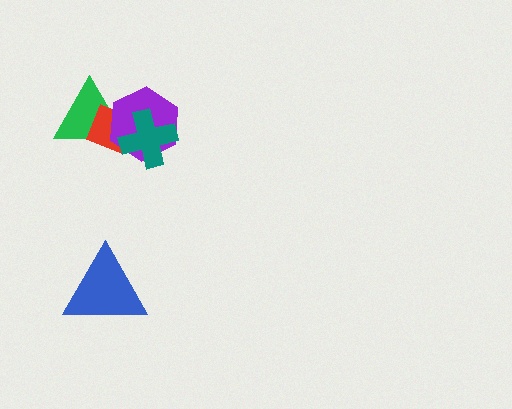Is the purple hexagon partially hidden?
Yes, it is partially covered by another shape.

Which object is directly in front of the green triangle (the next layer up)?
The red diamond is directly in front of the green triangle.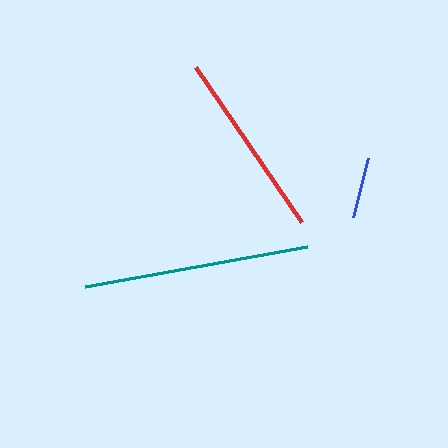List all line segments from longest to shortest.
From longest to shortest: teal, red, blue.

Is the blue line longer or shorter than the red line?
The red line is longer than the blue line.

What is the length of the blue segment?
The blue segment is approximately 61 pixels long.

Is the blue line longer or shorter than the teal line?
The teal line is longer than the blue line.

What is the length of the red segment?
The red segment is approximately 188 pixels long.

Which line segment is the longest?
The teal line is the longest at approximately 225 pixels.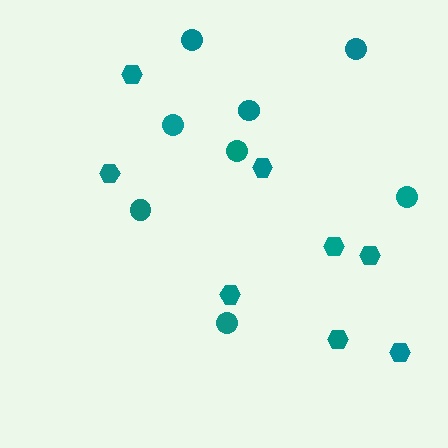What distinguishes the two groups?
There are 2 groups: one group of hexagons (8) and one group of circles (8).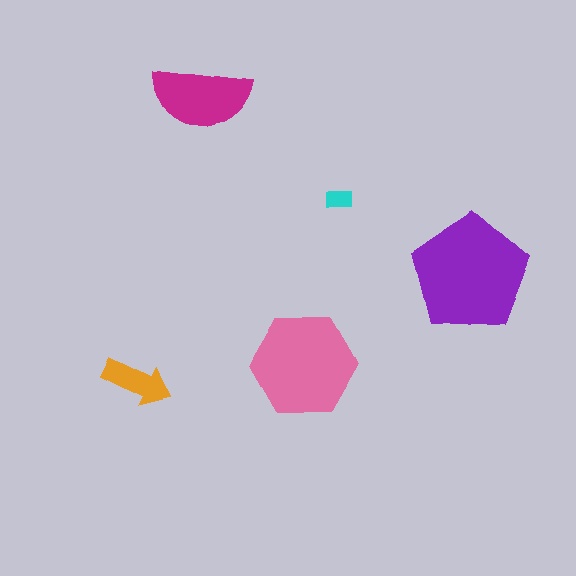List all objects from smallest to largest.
The cyan rectangle, the orange arrow, the magenta semicircle, the pink hexagon, the purple pentagon.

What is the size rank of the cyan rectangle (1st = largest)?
5th.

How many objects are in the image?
There are 5 objects in the image.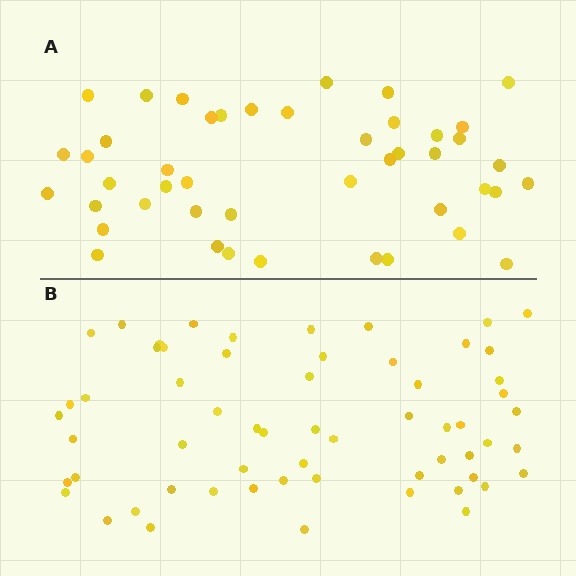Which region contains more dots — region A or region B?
Region B (the bottom region) has more dots.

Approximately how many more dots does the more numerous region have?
Region B has approximately 15 more dots than region A.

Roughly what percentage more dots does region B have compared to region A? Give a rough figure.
About 35% more.